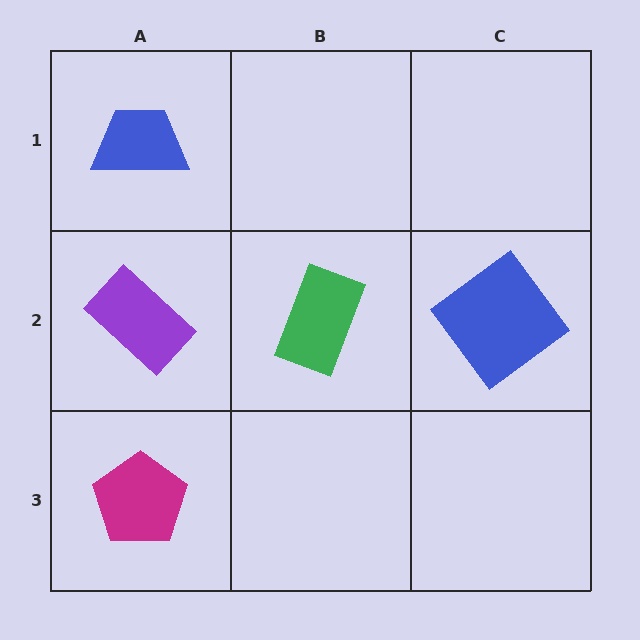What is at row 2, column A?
A purple rectangle.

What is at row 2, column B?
A green rectangle.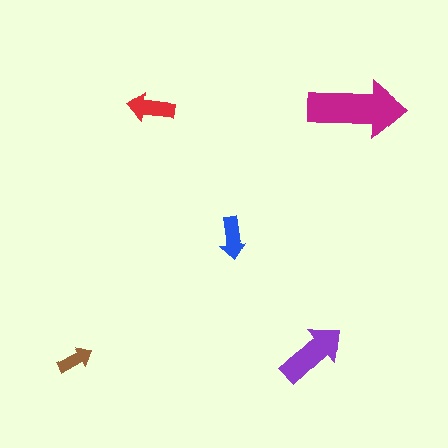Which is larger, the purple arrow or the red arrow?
The purple one.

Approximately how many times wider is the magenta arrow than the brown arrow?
About 2.5 times wider.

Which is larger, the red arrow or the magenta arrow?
The magenta one.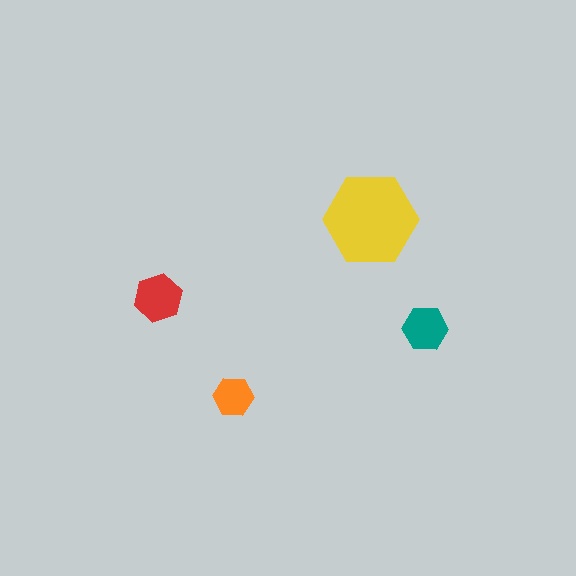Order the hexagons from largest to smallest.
the yellow one, the red one, the teal one, the orange one.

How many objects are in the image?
There are 4 objects in the image.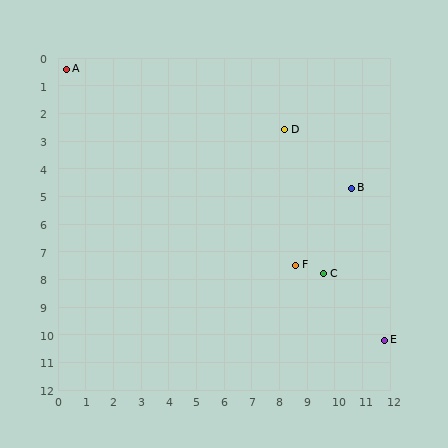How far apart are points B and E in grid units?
Points B and E are about 5.6 grid units apart.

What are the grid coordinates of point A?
Point A is at approximately (0.3, 0.4).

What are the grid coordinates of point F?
Point F is at approximately (8.6, 7.5).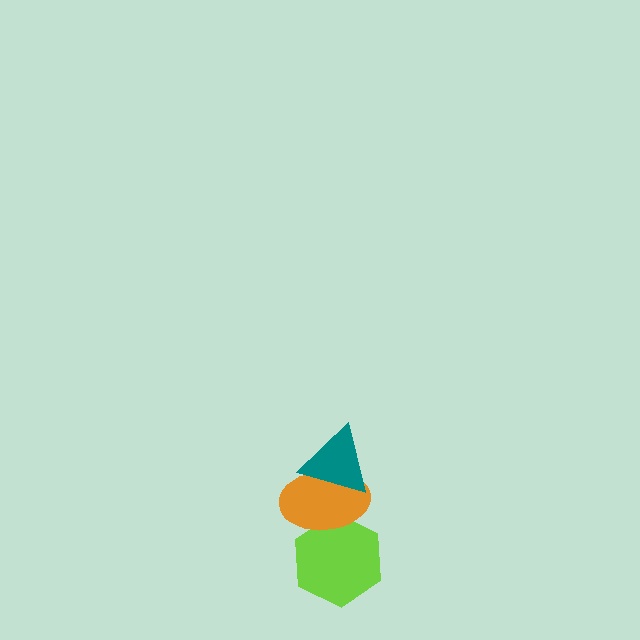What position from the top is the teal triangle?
The teal triangle is 1st from the top.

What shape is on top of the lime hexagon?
The orange ellipse is on top of the lime hexagon.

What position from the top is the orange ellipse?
The orange ellipse is 2nd from the top.